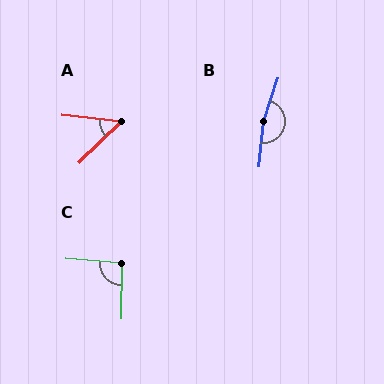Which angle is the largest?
B, at approximately 167 degrees.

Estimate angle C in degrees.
Approximately 94 degrees.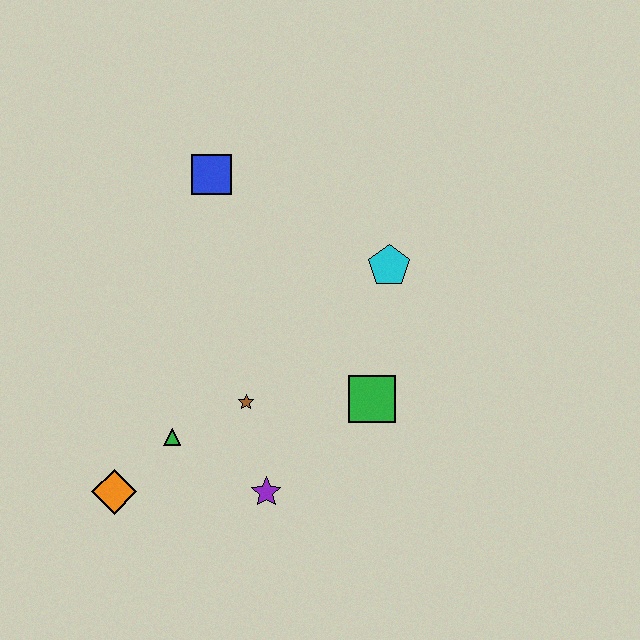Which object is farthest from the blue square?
The orange diamond is farthest from the blue square.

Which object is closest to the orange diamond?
The green triangle is closest to the orange diamond.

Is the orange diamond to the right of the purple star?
No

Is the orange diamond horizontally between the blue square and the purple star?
No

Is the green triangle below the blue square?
Yes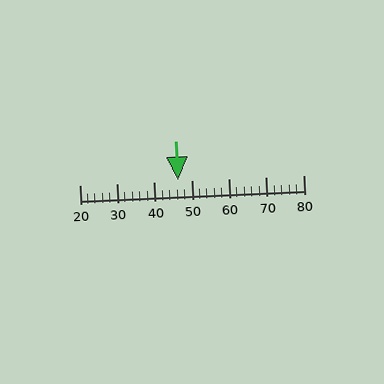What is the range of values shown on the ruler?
The ruler shows values from 20 to 80.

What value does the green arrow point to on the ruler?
The green arrow points to approximately 46.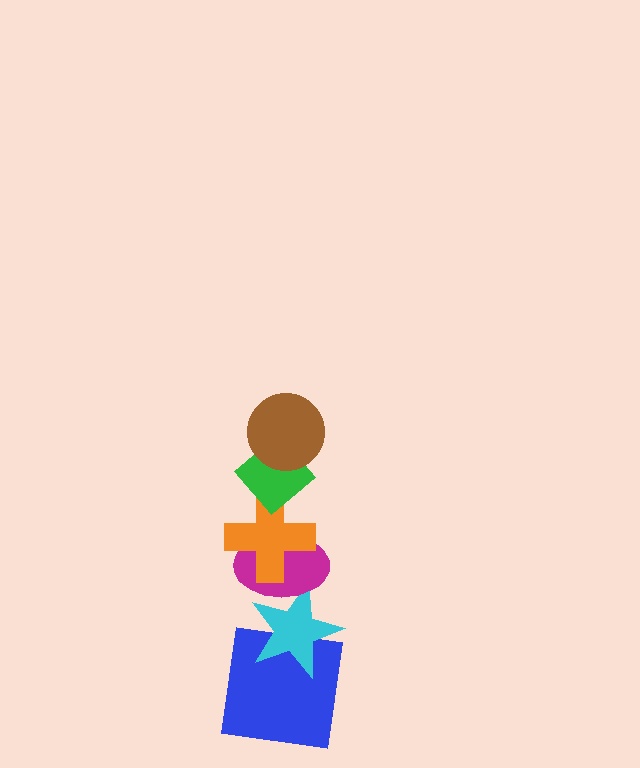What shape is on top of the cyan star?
The magenta ellipse is on top of the cyan star.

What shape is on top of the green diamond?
The brown circle is on top of the green diamond.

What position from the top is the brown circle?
The brown circle is 1st from the top.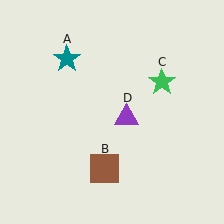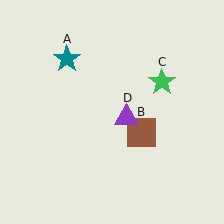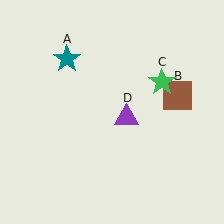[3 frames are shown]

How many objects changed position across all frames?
1 object changed position: brown square (object B).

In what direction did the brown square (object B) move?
The brown square (object B) moved up and to the right.